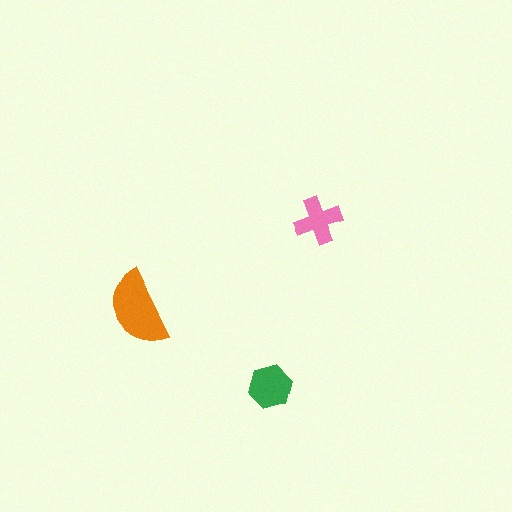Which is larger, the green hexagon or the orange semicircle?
The orange semicircle.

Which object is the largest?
The orange semicircle.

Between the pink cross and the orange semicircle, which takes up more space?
The orange semicircle.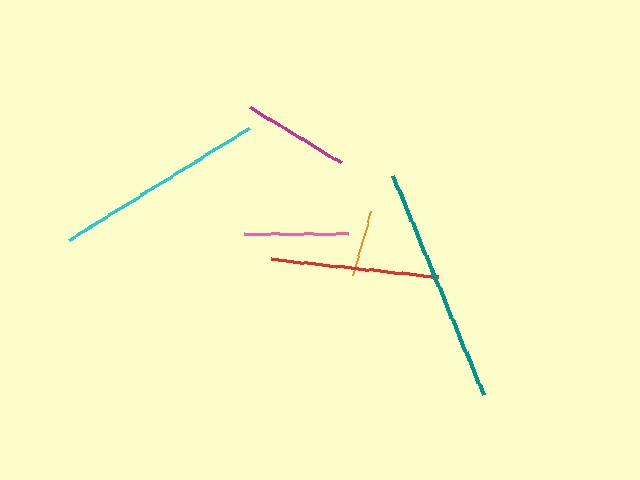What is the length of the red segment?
The red segment is approximately 169 pixels long.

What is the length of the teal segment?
The teal segment is approximately 237 pixels long.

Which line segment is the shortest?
The orange line is the shortest at approximately 66 pixels.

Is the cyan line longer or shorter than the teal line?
The teal line is longer than the cyan line.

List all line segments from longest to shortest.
From longest to shortest: teal, cyan, red, magenta, pink, orange.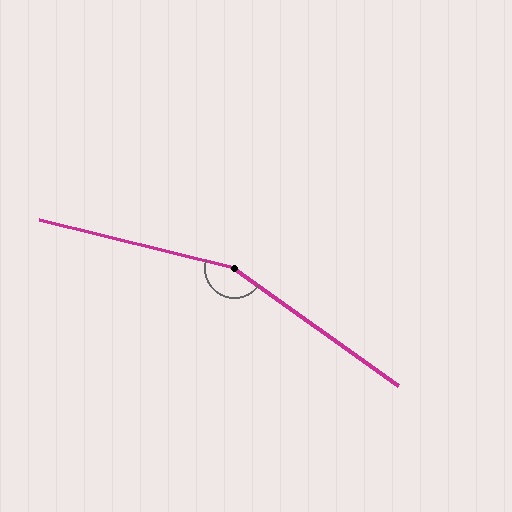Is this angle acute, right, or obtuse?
It is obtuse.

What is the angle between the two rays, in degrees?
Approximately 159 degrees.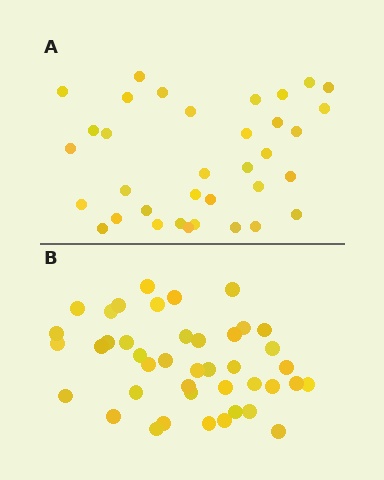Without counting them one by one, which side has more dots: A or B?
Region B (the bottom region) has more dots.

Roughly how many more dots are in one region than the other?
Region B has roughly 8 or so more dots than region A.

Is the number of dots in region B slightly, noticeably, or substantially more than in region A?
Region B has only slightly more — the two regions are fairly close. The ratio is roughly 1.2 to 1.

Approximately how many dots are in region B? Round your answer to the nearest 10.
About 40 dots. (The exact count is 42, which rounds to 40.)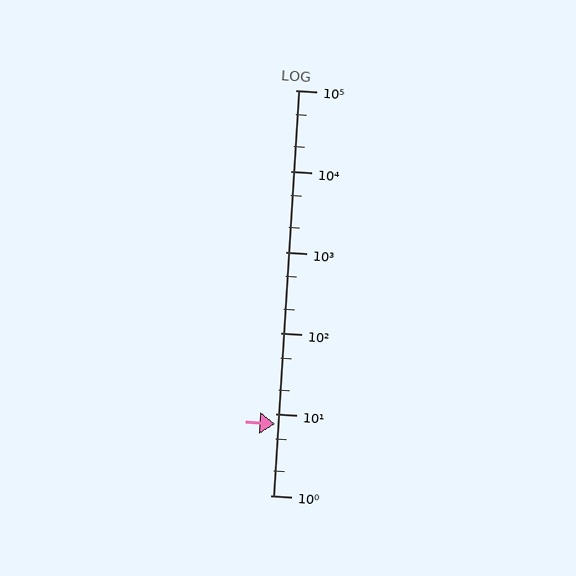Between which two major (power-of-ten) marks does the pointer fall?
The pointer is between 1 and 10.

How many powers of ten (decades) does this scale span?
The scale spans 5 decades, from 1 to 100000.